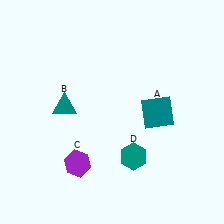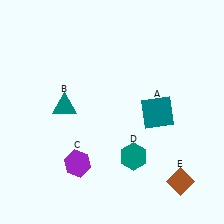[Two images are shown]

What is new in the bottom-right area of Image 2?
A brown diamond (E) was added in the bottom-right area of Image 2.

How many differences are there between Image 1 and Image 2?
There is 1 difference between the two images.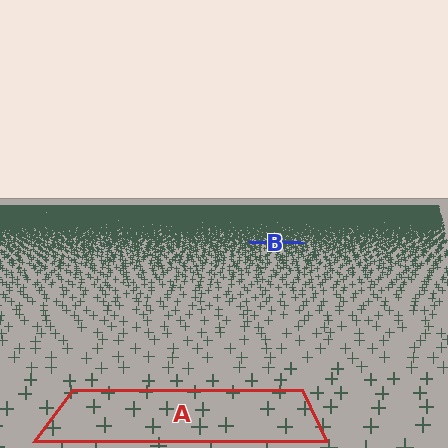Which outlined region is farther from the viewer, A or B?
Region B is farther from the viewer — the texture elements inside it appear smaller and more densely packed.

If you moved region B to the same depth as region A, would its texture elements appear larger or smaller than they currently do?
They would appear larger. At a closer depth, the same texture elements are projected at a bigger on-screen size.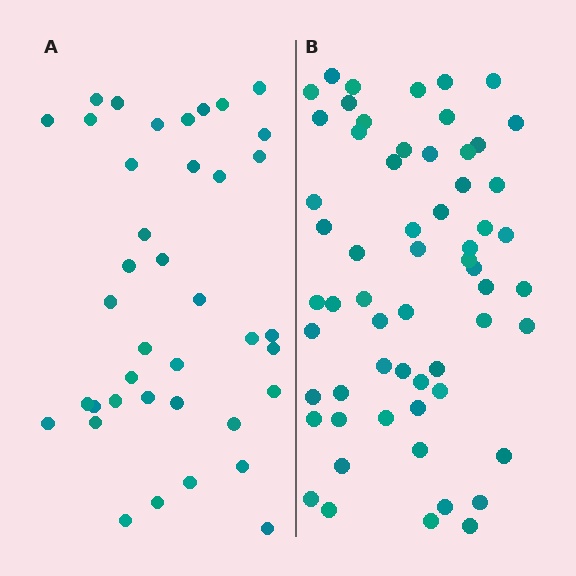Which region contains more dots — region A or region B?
Region B (the right region) has more dots.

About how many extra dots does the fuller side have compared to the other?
Region B has approximately 20 more dots than region A.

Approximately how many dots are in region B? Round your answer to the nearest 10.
About 60 dots.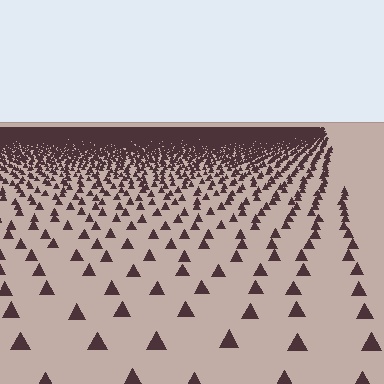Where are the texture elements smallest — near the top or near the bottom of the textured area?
Near the top.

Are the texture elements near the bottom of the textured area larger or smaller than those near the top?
Larger. Near the bottom, elements are closer to the viewer and appear at a bigger on-screen size.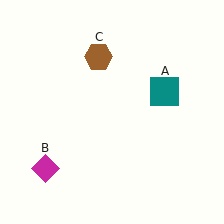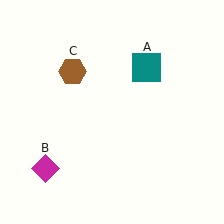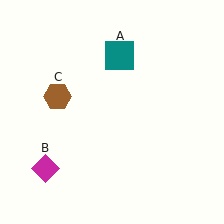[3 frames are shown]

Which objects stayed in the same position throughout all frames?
Magenta diamond (object B) remained stationary.